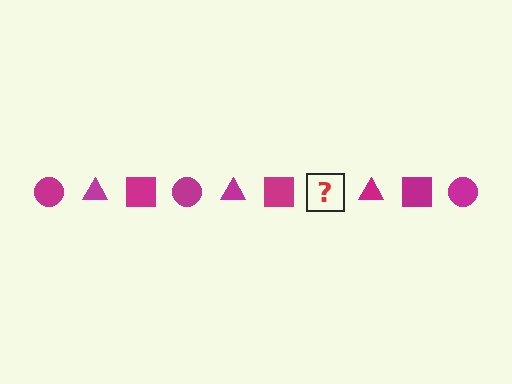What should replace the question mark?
The question mark should be replaced with a magenta circle.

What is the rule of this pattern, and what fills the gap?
The rule is that the pattern cycles through circle, triangle, square shapes in magenta. The gap should be filled with a magenta circle.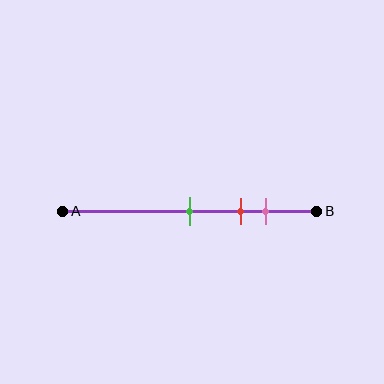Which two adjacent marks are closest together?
The red and pink marks are the closest adjacent pair.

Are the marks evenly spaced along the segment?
Yes, the marks are approximately evenly spaced.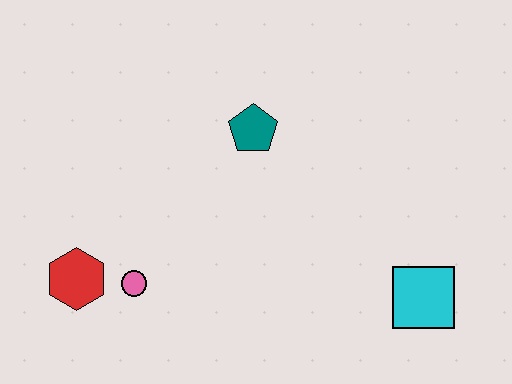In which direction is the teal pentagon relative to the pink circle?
The teal pentagon is above the pink circle.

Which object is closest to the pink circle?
The red hexagon is closest to the pink circle.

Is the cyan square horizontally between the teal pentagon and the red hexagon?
No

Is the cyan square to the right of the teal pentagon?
Yes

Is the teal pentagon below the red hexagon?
No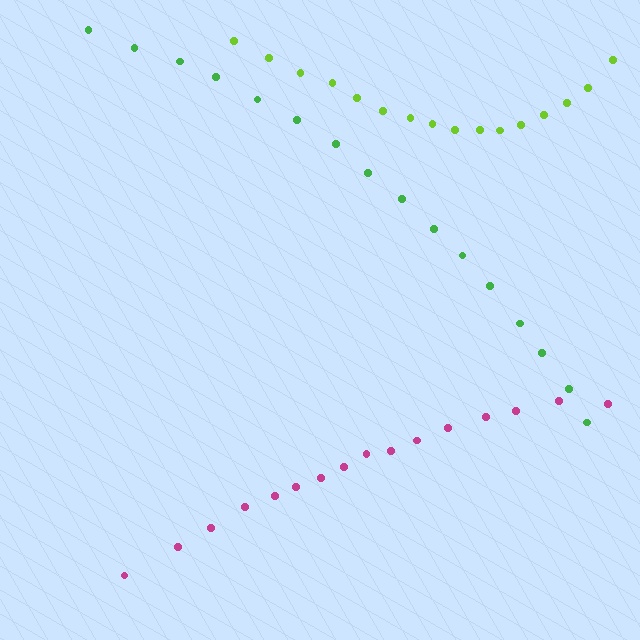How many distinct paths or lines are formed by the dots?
There are 3 distinct paths.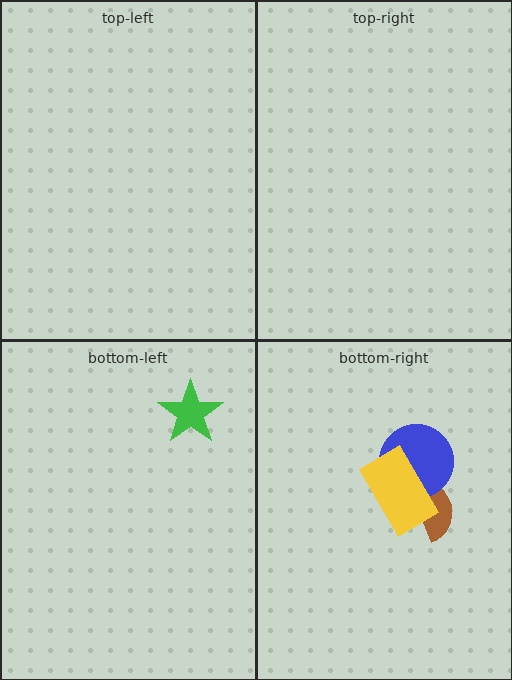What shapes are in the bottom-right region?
The brown semicircle, the blue circle, the yellow rectangle.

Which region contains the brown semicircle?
The bottom-right region.